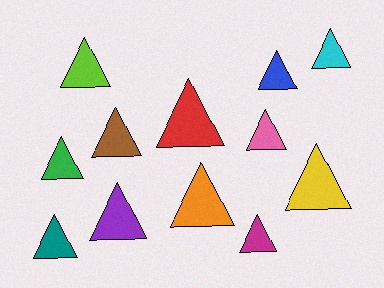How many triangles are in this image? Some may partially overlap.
There are 12 triangles.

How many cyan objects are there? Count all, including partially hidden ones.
There is 1 cyan object.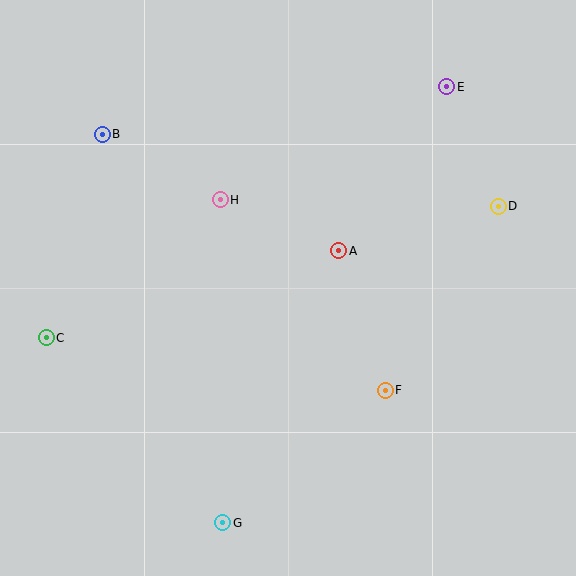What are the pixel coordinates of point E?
Point E is at (447, 87).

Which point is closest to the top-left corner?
Point B is closest to the top-left corner.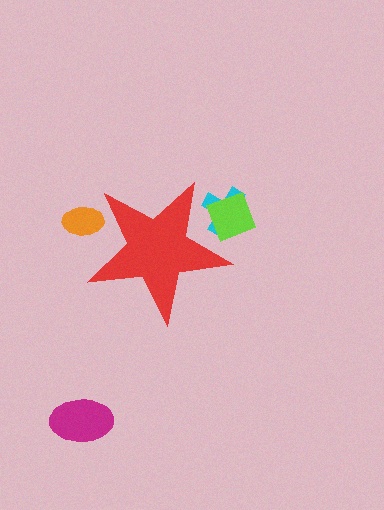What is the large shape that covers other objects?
A red star.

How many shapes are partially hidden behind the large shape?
3 shapes are partially hidden.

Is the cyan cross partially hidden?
Yes, the cyan cross is partially hidden behind the red star.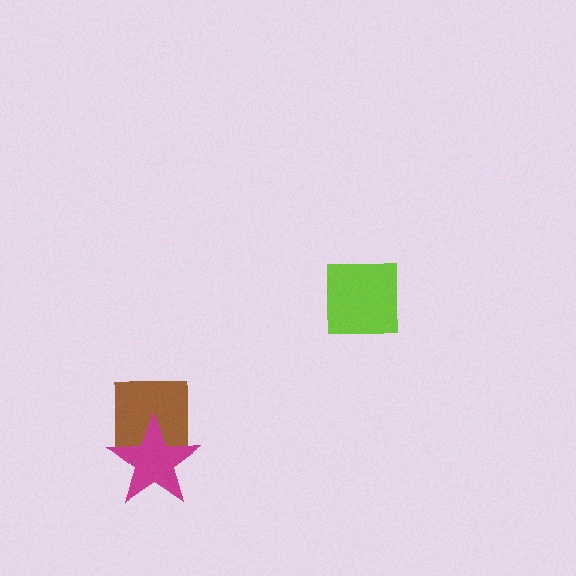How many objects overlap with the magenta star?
1 object overlaps with the magenta star.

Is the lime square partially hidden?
No, no other shape covers it.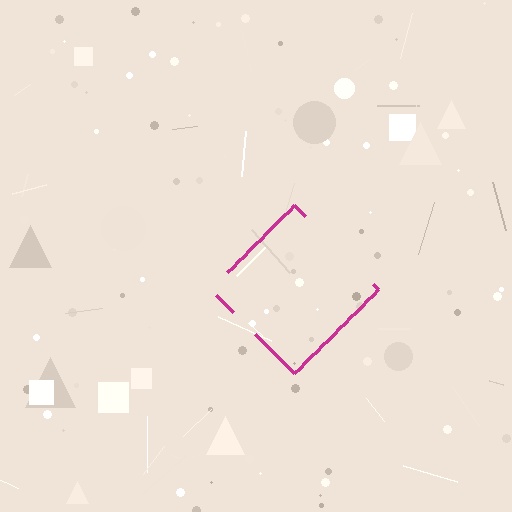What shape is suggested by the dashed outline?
The dashed outline suggests a diamond.